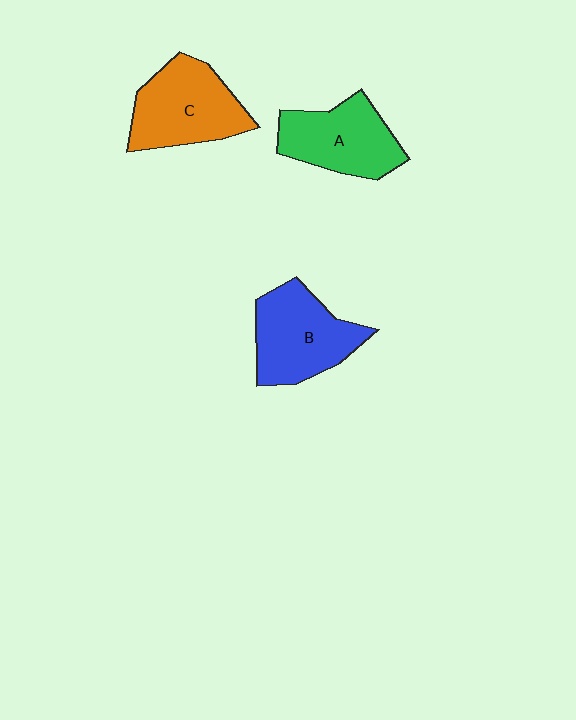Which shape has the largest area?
Shape C (orange).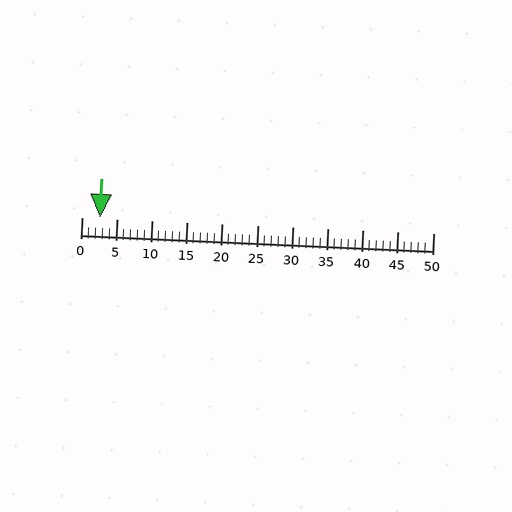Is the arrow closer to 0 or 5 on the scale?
The arrow is closer to 5.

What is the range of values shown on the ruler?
The ruler shows values from 0 to 50.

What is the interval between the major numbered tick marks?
The major tick marks are spaced 5 units apart.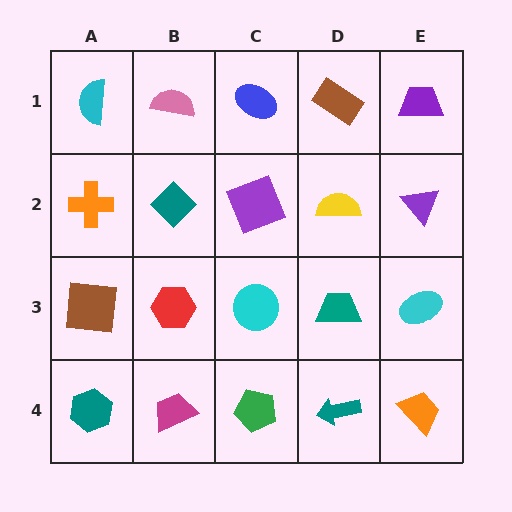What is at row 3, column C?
A cyan circle.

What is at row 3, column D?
A teal trapezoid.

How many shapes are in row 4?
5 shapes.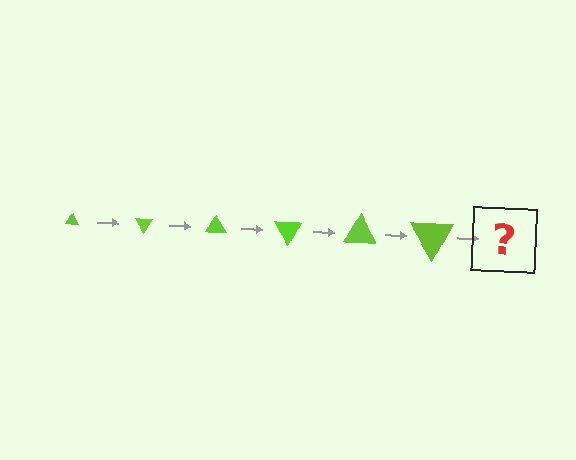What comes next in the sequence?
The next element should be a triangle, larger than the previous one and rotated 360 degrees from the start.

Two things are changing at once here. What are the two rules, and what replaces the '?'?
The two rules are that the triangle grows larger each step and it rotates 60 degrees each step. The '?' should be a triangle, larger than the previous one and rotated 360 degrees from the start.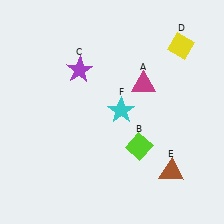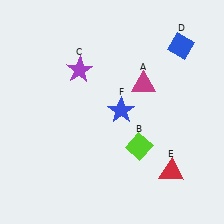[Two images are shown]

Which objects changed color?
D changed from yellow to blue. E changed from brown to red. F changed from cyan to blue.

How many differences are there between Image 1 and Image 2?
There are 3 differences between the two images.